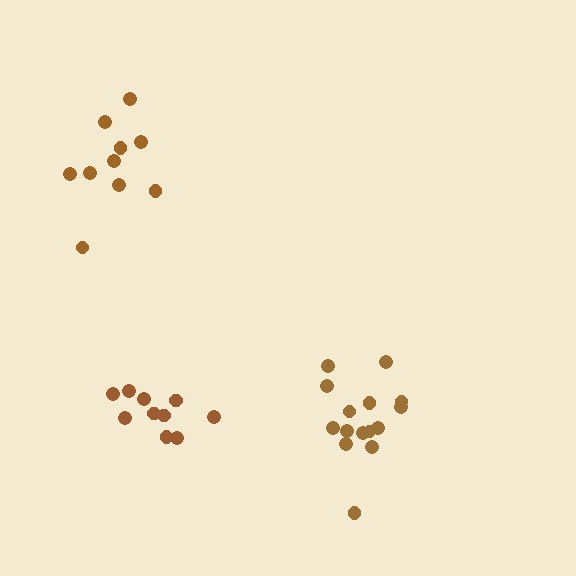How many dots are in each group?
Group 1: 10 dots, Group 2: 15 dots, Group 3: 10 dots (35 total).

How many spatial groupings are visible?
There are 3 spatial groupings.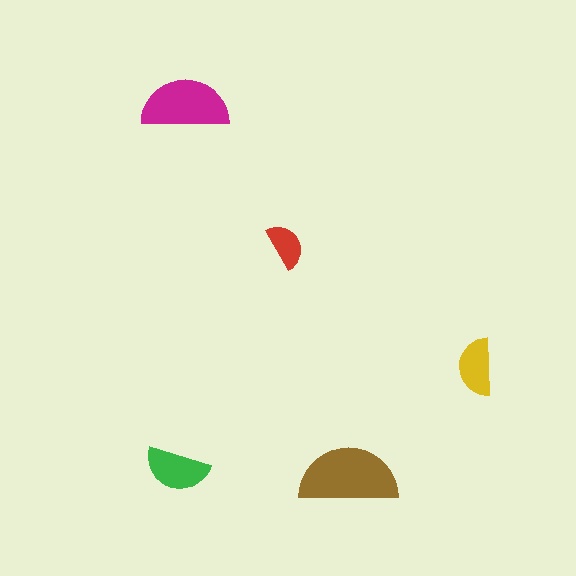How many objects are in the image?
There are 5 objects in the image.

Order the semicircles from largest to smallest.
the brown one, the magenta one, the green one, the yellow one, the red one.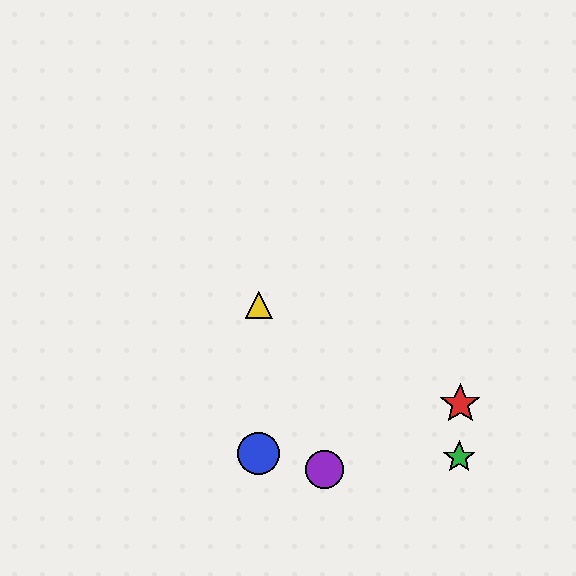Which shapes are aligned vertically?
The blue circle, the yellow triangle are aligned vertically.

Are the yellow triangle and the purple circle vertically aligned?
No, the yellow triangle is at x≈259 and the purple circle is at x≈324.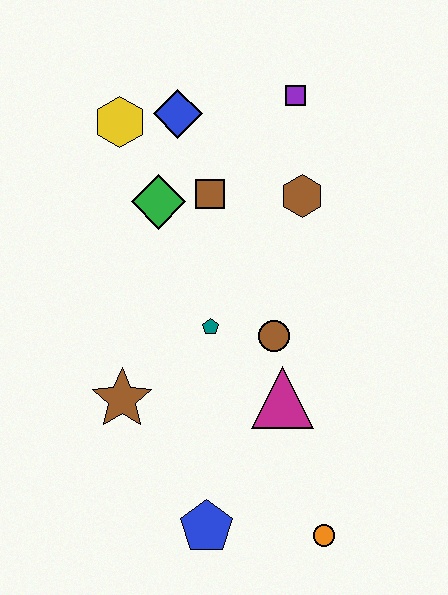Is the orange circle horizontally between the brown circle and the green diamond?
No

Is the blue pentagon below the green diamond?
Yes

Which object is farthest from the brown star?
The purple square is farthest from the brown star.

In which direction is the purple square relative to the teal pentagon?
The purple square is above the teal pentagon.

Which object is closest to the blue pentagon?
The orange circle is closest to the blue pentagon.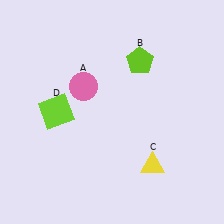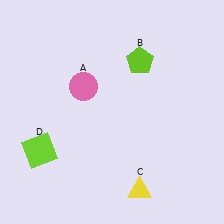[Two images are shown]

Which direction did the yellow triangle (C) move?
The yellow triangle (C) moved down.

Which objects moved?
The objects that moved are: the yellow triangle (C), the lime square (D).